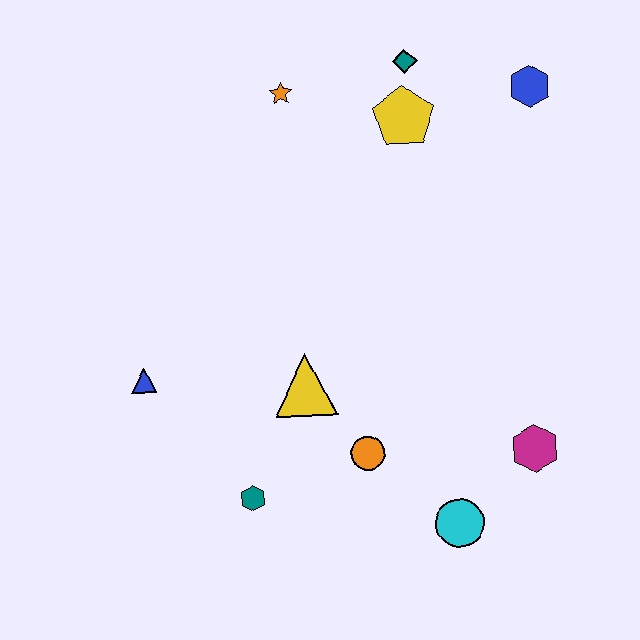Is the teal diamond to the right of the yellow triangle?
Yes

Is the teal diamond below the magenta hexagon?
No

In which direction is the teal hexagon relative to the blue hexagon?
The teal hexagon is below the blue hexagon.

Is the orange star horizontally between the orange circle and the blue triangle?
Yes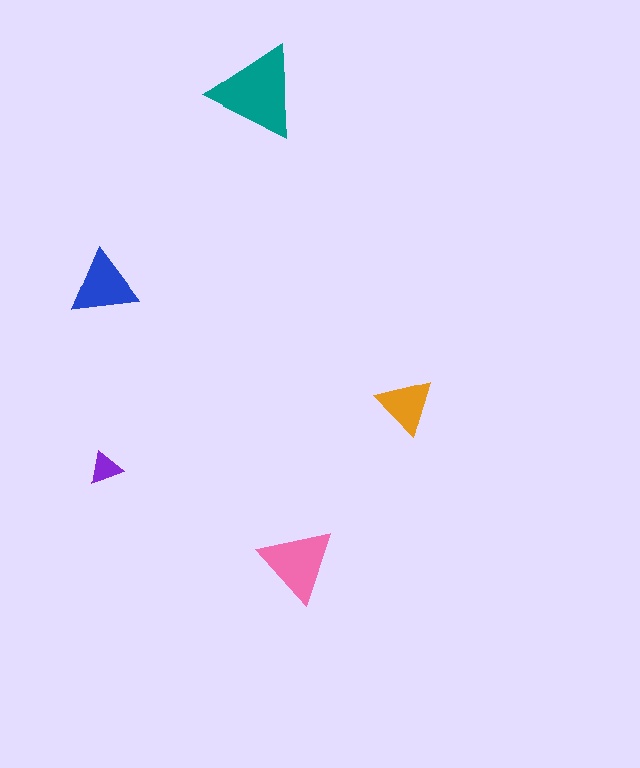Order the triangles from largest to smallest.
the teal one, the pink one, the blue one, the orange one, the purple one.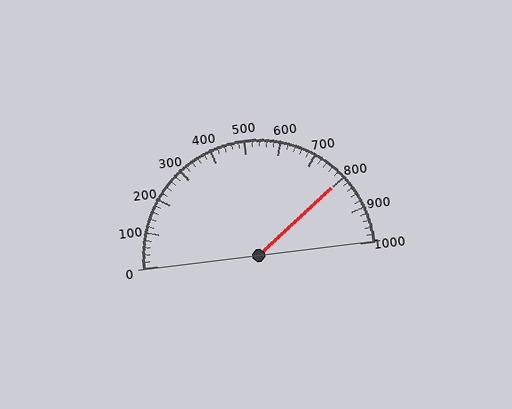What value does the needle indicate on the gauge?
The needle indicates approximately 800.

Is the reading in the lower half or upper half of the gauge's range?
The reading is in the upper half of the range (0 to 1000).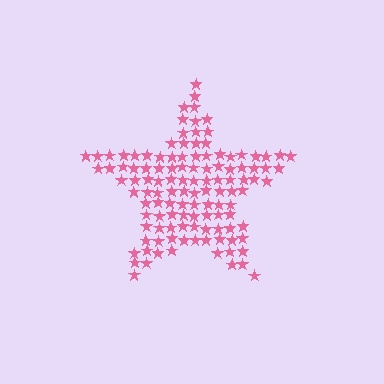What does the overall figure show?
The overall figure shows a star.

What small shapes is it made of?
It is made of small stars.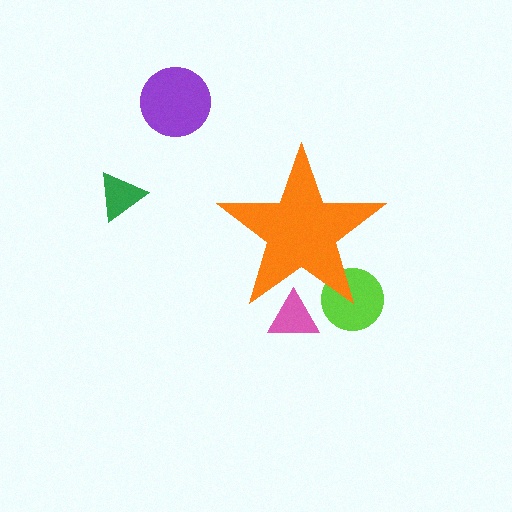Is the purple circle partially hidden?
No, the purple circle is fully visible.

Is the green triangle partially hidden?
No, the green triangle is fully visible.